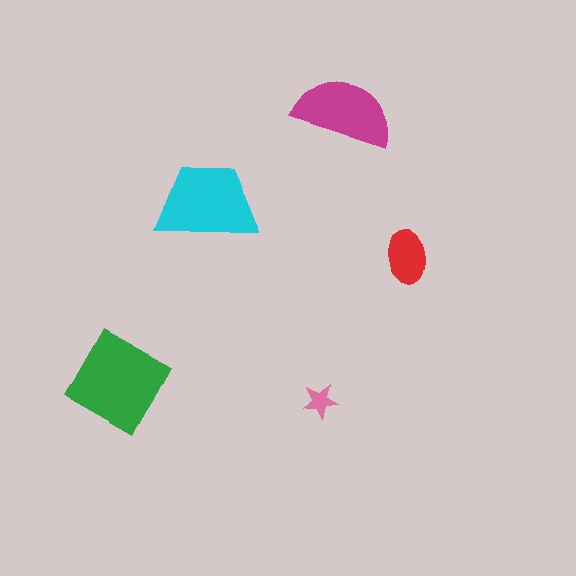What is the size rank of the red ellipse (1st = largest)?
4th.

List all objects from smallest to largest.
The pink star, the red ellipse, the magenta semicircle, the cyan trapezoid, the green diamond.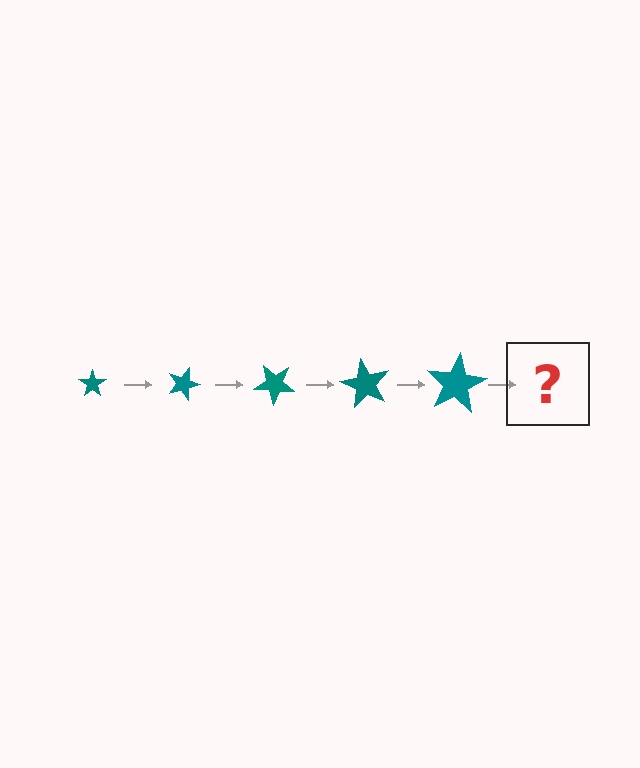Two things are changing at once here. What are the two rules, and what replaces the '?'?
The two rules are that the star grows larger each step and it rotates 20 degrees each step. The '?' should be a star, larger than the previous one and rotated 100 degrees from the start.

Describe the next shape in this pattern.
It should be a star, larger than the previous one and rotated 100 degrees from the start.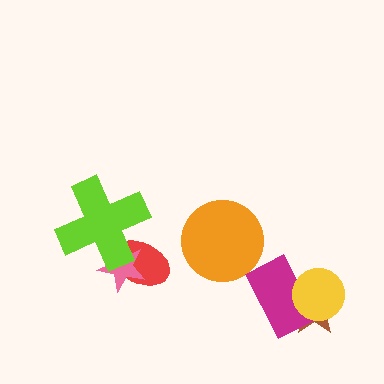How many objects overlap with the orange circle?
0 objects overlap with the orange circle.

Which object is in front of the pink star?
The lime cross is in front of the pink star.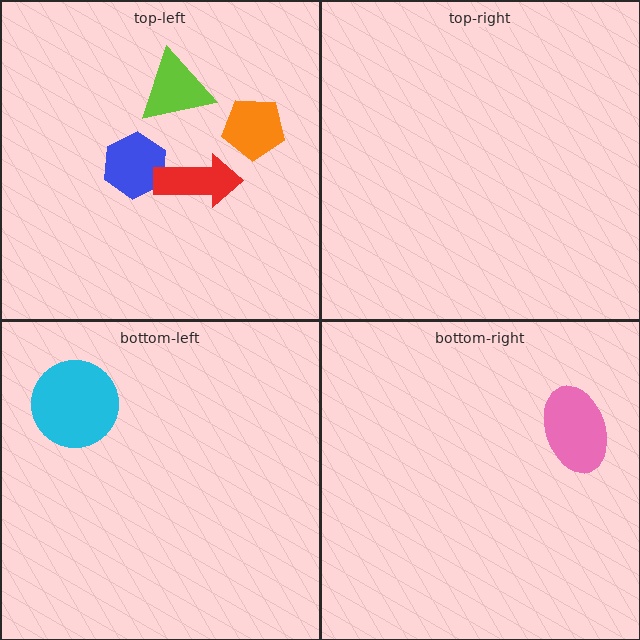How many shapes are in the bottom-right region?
1.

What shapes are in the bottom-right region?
The pink ellipse.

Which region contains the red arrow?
The top-left region.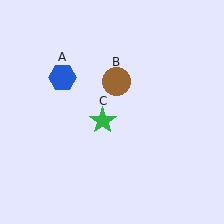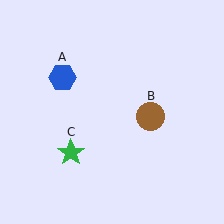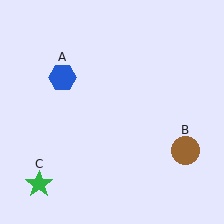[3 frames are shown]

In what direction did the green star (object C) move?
The green star (object C) moved down and to the left.